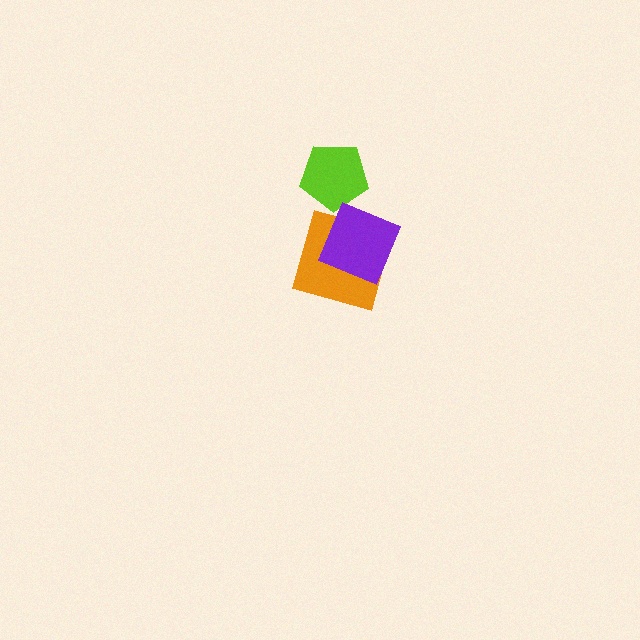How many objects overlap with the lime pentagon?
0 objects overlap with the lime pentagon.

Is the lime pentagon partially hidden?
No, no other shape covers it.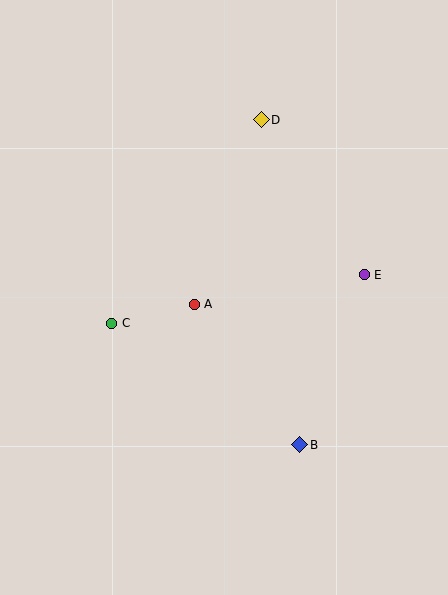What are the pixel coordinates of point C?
Point C is at (112, 323).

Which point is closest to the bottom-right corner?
Point B is closest to the bottom-right corner.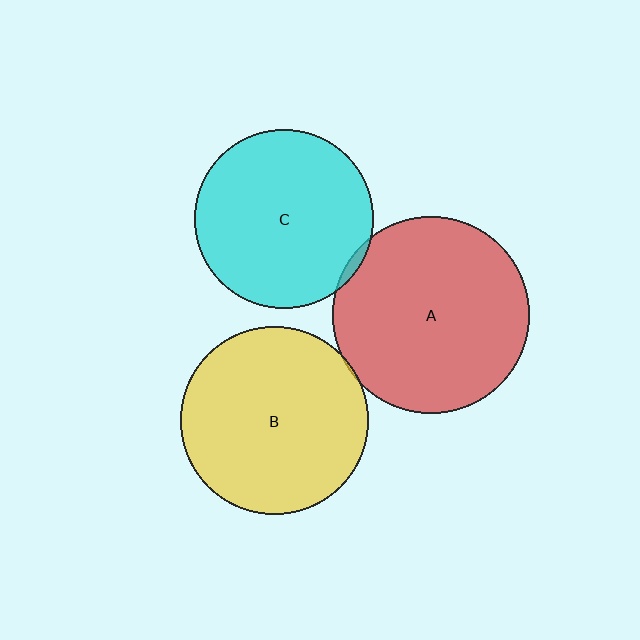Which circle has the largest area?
Circle A (red).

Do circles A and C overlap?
Yes.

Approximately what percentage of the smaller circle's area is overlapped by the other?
Approximately 5%.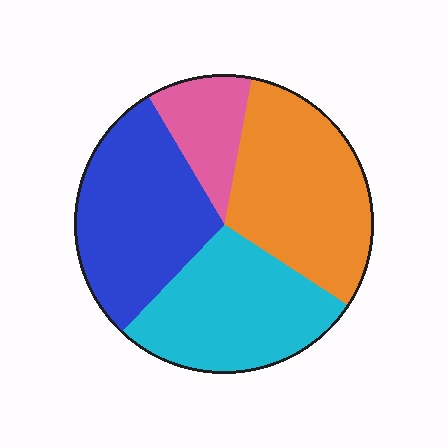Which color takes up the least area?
Pink, at roughly 10%.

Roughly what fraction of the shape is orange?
Orange covers 31% of the shape.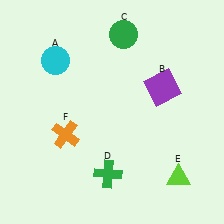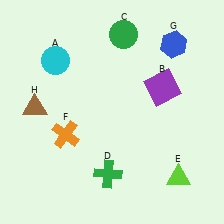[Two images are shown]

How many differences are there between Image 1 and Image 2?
There are 2 differences between the two images.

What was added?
A blue hexagon (G), a brown triangle (H) were added in Image 2.